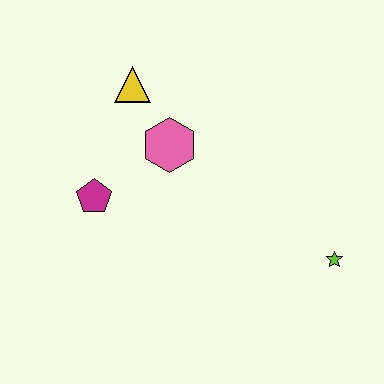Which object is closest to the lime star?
The pink hexagon is closest to the lime star.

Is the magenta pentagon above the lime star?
Yes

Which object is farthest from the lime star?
The yellow triangle is farthest from the lime star.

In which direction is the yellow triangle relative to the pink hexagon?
The yellow triangle is above the pink hexagon.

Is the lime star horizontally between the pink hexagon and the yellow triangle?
No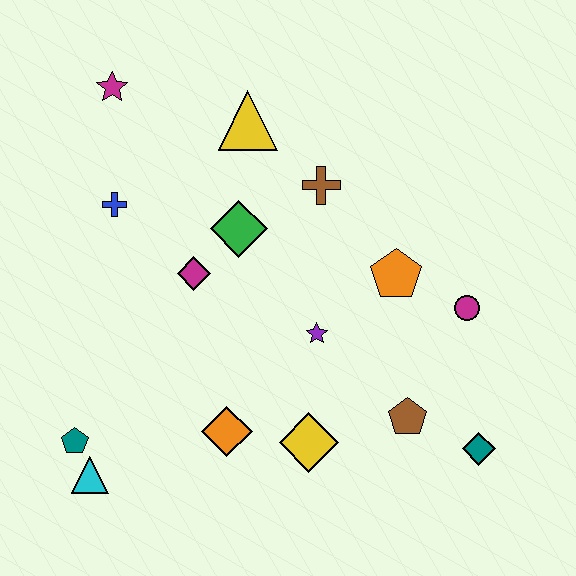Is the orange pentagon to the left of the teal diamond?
Yes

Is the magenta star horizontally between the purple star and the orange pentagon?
No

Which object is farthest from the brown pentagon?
The magenta star is farthest from the brown pentagon.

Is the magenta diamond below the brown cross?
Yes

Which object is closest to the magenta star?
The blue cross is closest to the magenta star.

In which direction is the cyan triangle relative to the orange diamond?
The cyan triangle is to the left of the orange diamond.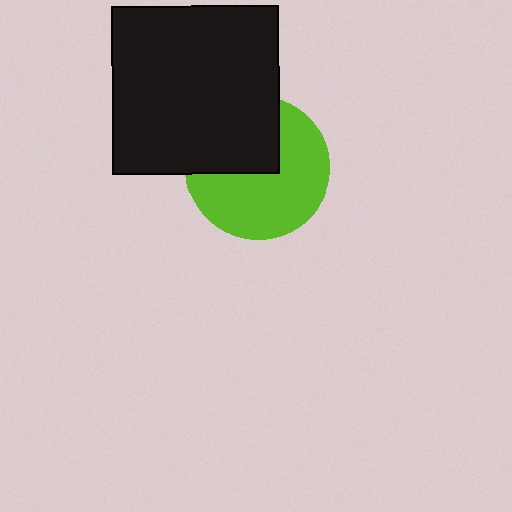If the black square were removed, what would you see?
You would see the complete lime circle.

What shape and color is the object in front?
The object in front is a black square.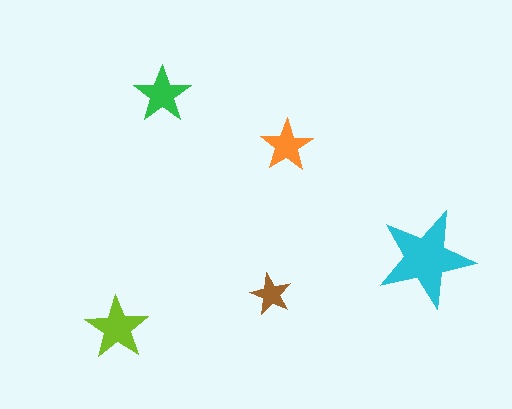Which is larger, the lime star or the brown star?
The lime one.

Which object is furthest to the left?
The lime star is leftmost.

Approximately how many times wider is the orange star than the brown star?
About 1.5 times wider.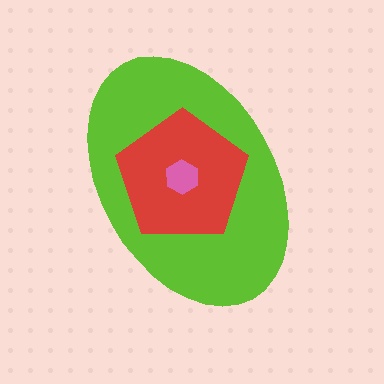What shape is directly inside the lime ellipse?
The red pentagon.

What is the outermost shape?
The lime ellipse.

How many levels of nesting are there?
3.